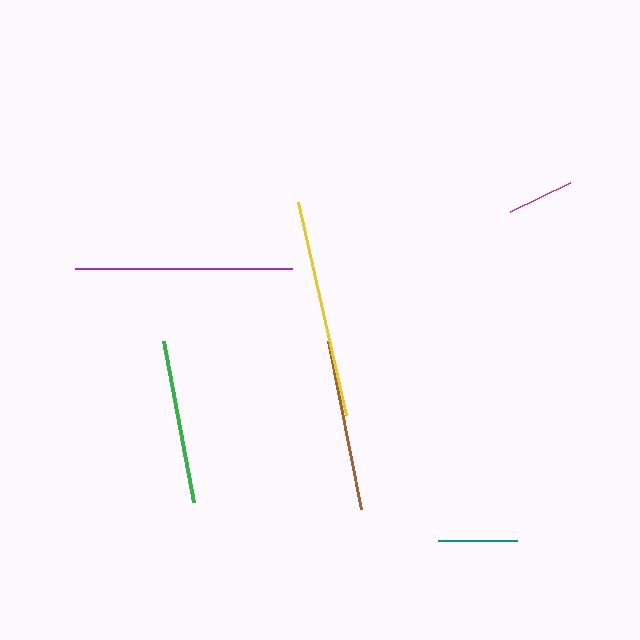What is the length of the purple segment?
The purple segment is approximately 216 pixels long.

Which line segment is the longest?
The yellow line is the longest at approximately 218 pixels.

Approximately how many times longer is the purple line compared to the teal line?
The purple line is approximately 2.8 times the length of the teal line.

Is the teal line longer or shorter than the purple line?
The purple line is longer than the teal line.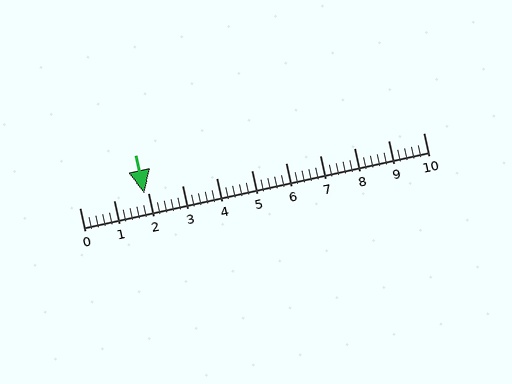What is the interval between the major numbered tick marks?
The major tick marks are spaced 1 units apart.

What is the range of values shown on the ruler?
The ruler shows values from 0 to 10.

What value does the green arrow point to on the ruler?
The green arrow points to approximately 1.9.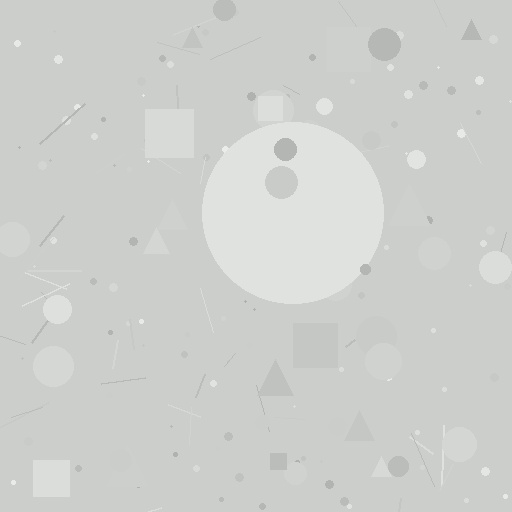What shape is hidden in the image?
A circle is hidden in the image.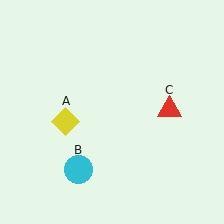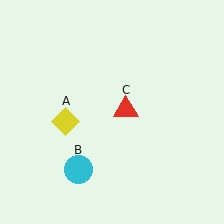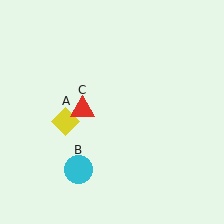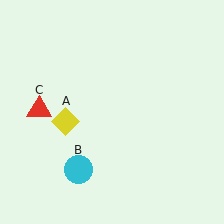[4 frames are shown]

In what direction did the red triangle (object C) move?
The red triangle (object C) moved left.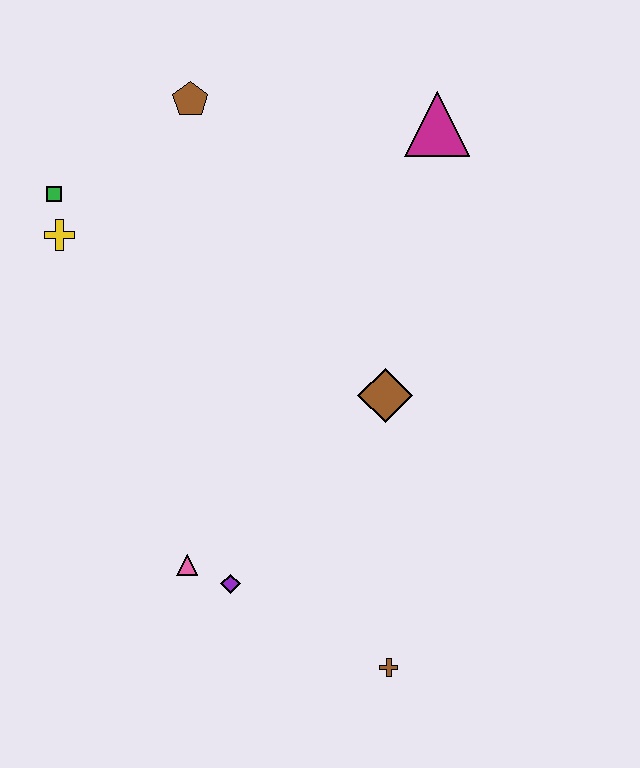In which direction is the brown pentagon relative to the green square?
The brown pentagon is to the right of the green square.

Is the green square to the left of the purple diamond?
Yes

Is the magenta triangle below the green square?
No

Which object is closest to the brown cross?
The purple diamond is closest to the brown cross.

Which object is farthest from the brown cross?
The brown pentagon is farthest from the brown cross.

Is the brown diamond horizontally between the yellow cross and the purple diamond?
No